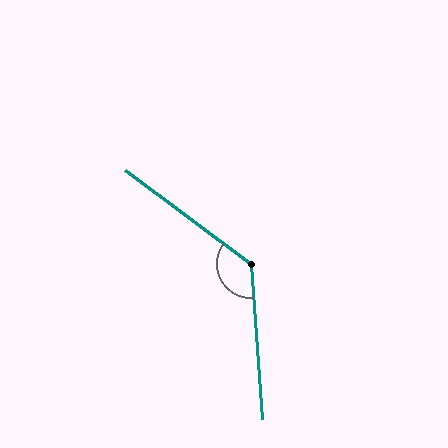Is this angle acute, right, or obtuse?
It is obtuse.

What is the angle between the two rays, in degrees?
Approximately 131 degrees.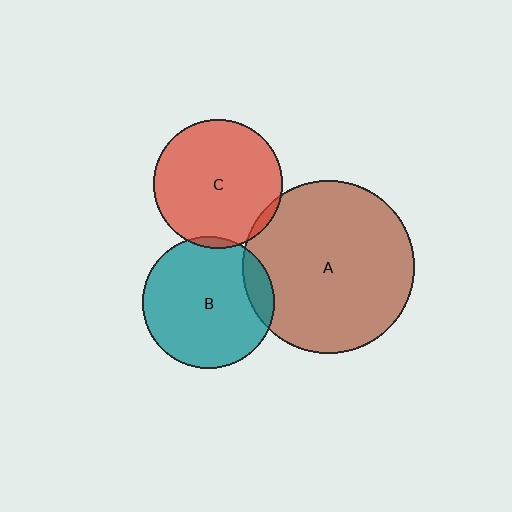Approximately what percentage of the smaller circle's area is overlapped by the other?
Approximately 10%.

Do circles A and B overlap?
Yes.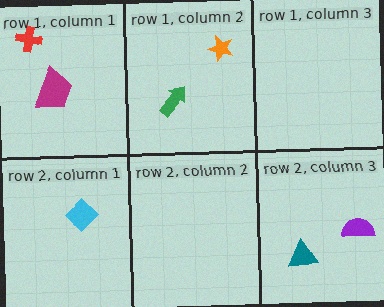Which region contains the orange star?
The row 1, column 2 region.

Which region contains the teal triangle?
The row 2, column 3 region.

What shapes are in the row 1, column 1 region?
The red cross, the magenta trapezoid.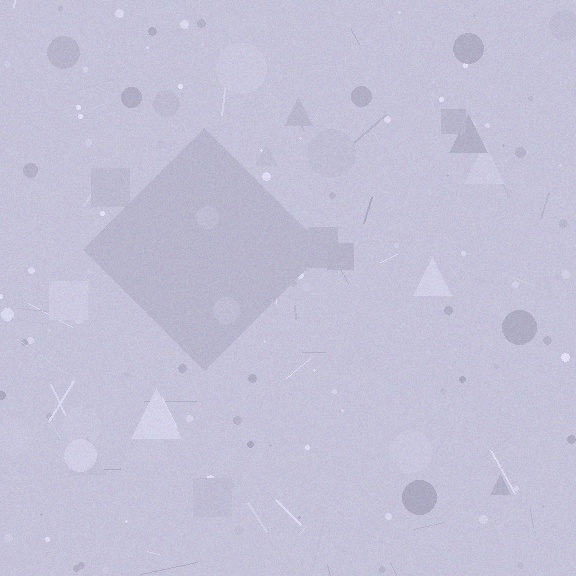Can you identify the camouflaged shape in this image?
The camouflaged shape is a diamond.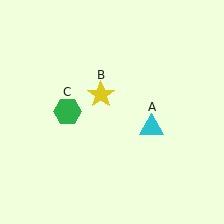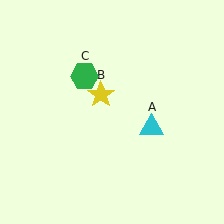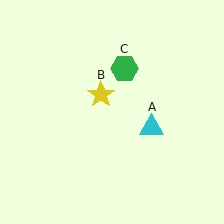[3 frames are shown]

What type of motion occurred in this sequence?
The green hexagon (object C) rotated clockwise around the center of the scene.